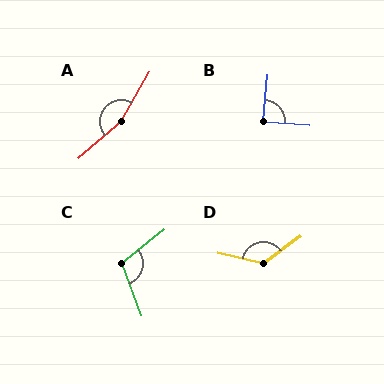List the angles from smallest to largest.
B (89°), C (108°), D (131°), A (160°).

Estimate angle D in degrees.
Approximately 131 degrees.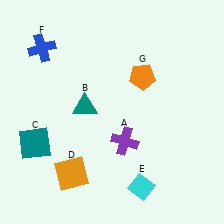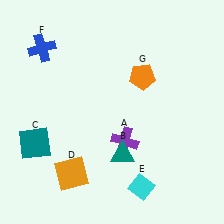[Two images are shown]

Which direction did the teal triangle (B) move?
The teal triangle (B) moved down.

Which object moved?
The teal triangle (B) moved down.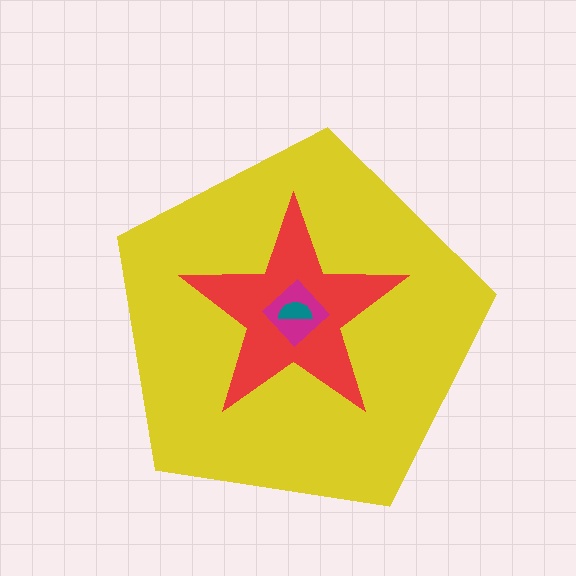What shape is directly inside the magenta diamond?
The teal semicircle.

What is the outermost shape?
The yellow pentagon.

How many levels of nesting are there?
4.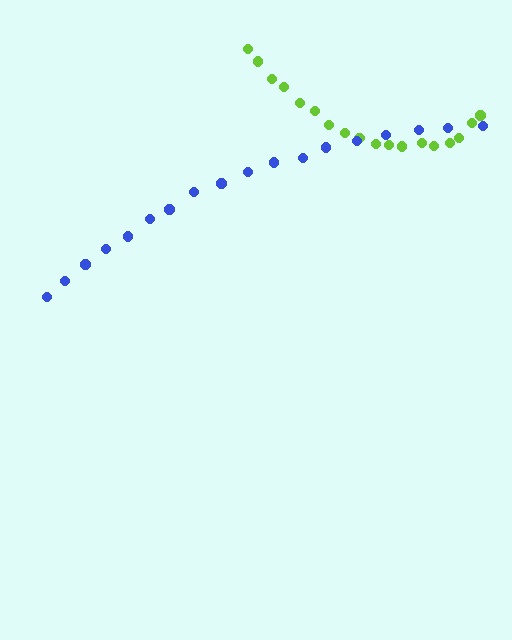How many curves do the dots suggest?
There are 2 distinct paths.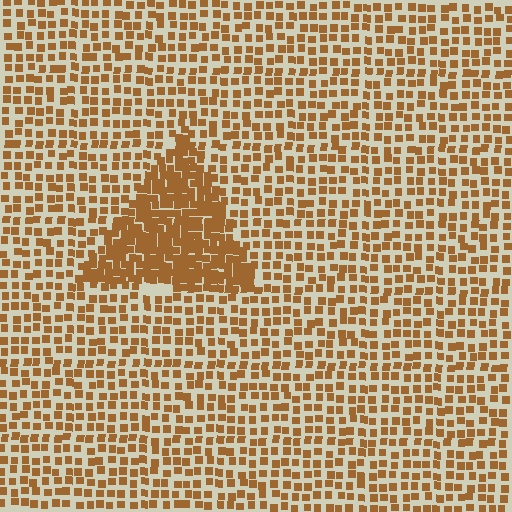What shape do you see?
I see a triangle.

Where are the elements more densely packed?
The elements are more densely packed inside the triangle boundary.